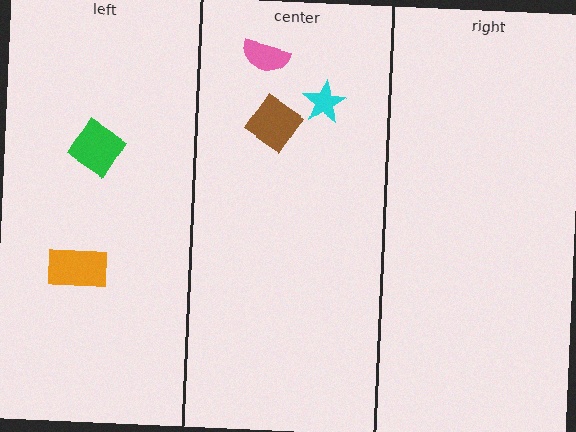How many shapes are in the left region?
2.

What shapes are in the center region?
The brown diamond, the cyan star, the pink semicircle.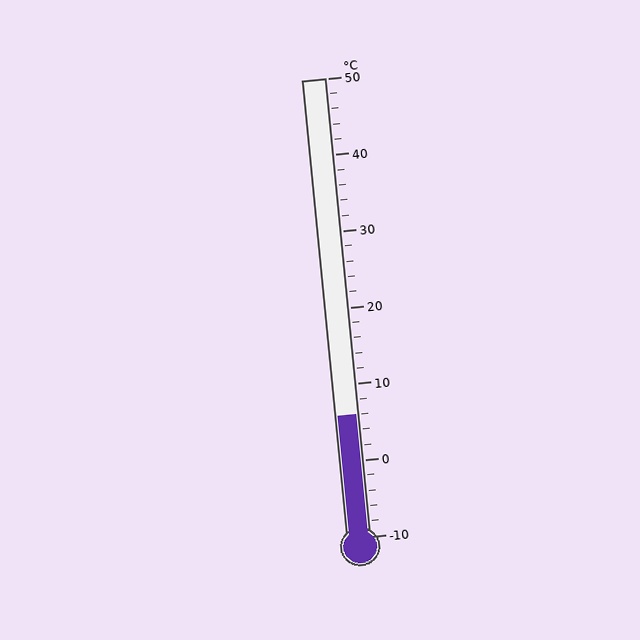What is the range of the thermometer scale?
The thermometer scale ranges from -10°C to 50°C.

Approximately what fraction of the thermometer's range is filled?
The thermometer is filled to approximately 25% of its range.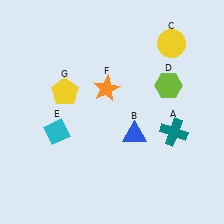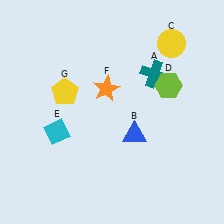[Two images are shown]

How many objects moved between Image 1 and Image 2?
1 object moved between the two images.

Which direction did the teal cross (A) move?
The teal cross (A) moved up.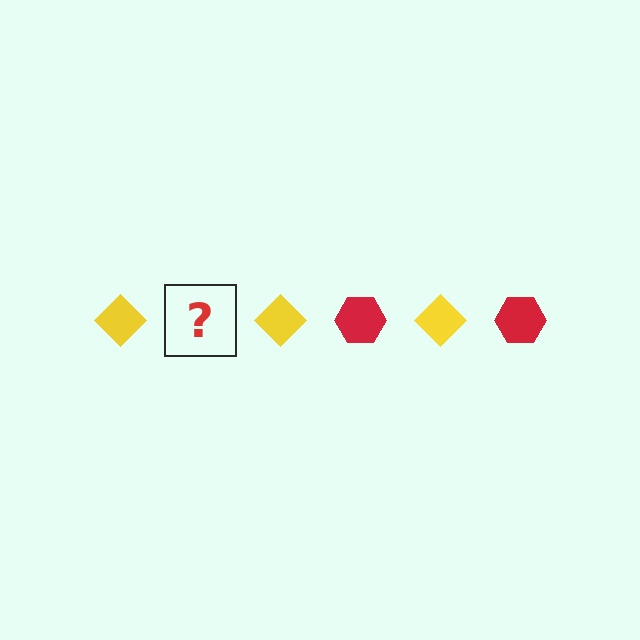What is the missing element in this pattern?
The missing element is a red hexagon.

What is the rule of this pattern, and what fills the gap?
The rule is that the pattern alternates between yellow diamond and red hexagon. The gap should be filled with a red hexagon.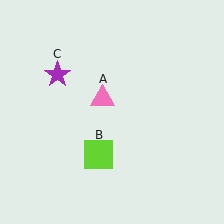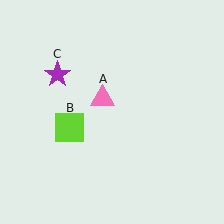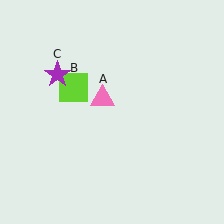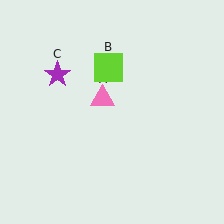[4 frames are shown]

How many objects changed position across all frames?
1 object changed position: lime square (object B).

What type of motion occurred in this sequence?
The lime square (object B) rotated clockwise around the center of the scene.